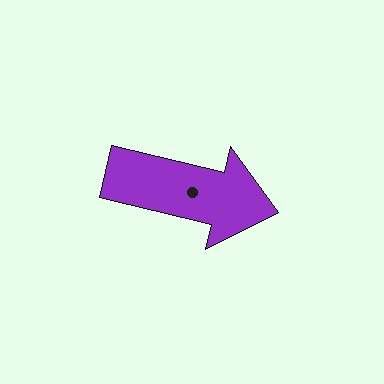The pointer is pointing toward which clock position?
Roughly 3 o'clock.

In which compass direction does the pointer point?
East.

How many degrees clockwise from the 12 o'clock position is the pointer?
Approximately 103 degrees.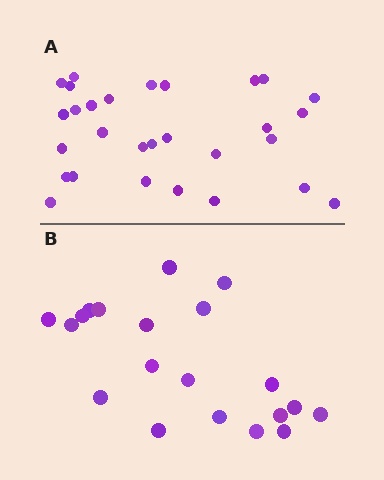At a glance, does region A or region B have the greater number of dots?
Region A (the top region) has more dots.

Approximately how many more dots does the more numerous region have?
Region A has roughly 8 or so more dots than region B.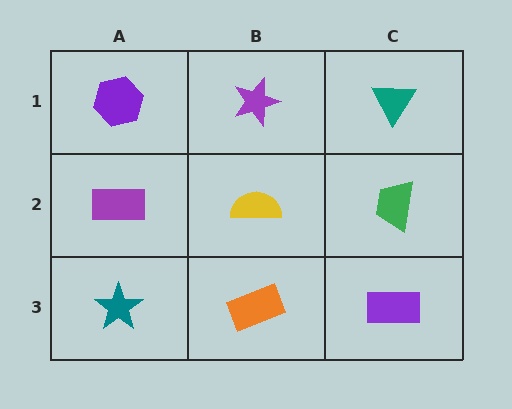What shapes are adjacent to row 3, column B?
A yellow semicircle (row 2, column B), a teal star (row 3, column A), a purple rectangle (row 3, column C).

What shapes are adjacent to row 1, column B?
A yellow semicircle (row 2, column B), a purple hexagon (row 1, column A), a teal triangle (row 1, column C).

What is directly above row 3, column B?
A yellow semicircle.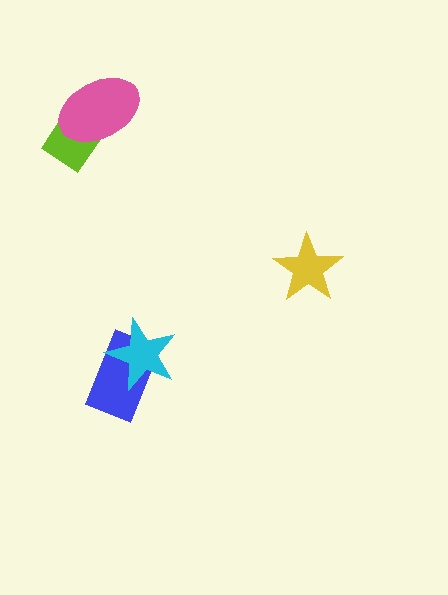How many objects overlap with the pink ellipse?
1 object overlaps with the pink ellipse.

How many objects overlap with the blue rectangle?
1 object overlaps with the blue rectangle.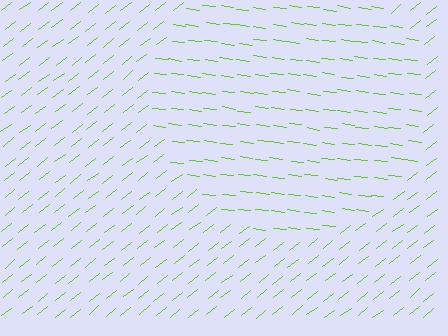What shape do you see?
I see a circle.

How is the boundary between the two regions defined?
The boundary is defined purely by a change in line orientation (approximately 45 degrees difference). All lines are the same color and thickness.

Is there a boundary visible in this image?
Yes, there is a texture boundary formed by a change in line orientation.